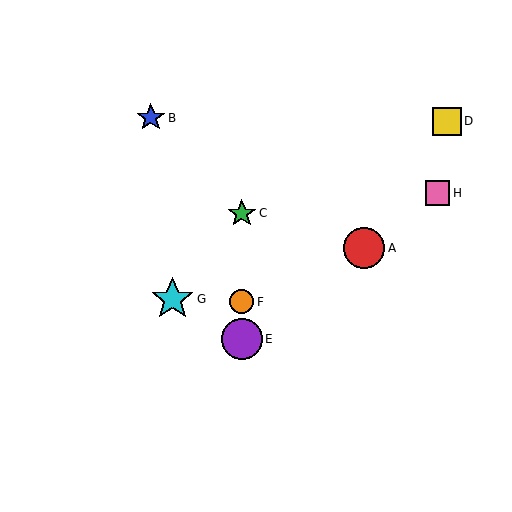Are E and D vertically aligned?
No, E is at x≈242 and D is at x≈447.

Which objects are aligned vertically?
Objects C, E, F are aligned vertically.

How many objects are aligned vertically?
3 objects (C, E, F) are aligned vertically.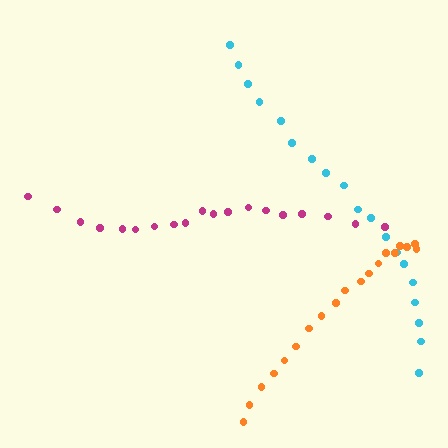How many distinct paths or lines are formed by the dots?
There are 3 distinct paths.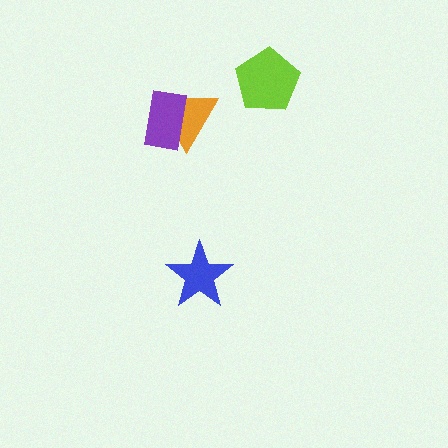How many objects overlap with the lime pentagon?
0 objects overlap with the lime pentagon.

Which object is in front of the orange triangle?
The purple rectangle is in front of the orange triangle.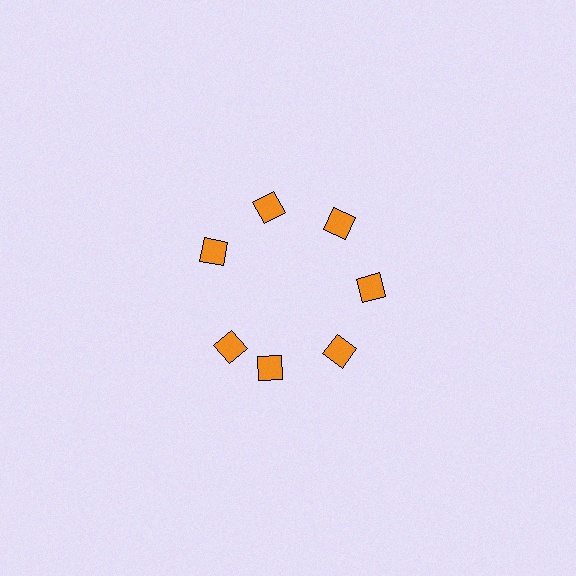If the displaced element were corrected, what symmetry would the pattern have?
It would have 7-fold rotational symmetry — the pattern would map onto itself every 51 degrees.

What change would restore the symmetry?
The symmetry would be restored by rotating it back into even spacing with its neighbors so that all 7 diamonds sit at equal angles and equal distance from the center.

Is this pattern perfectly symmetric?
No. The 7 orange diamonds are arranged in a ring, but one element near the 8 o'clock position is rotated out of alignment along the ring, breaking the 7-fold rotational symmetry.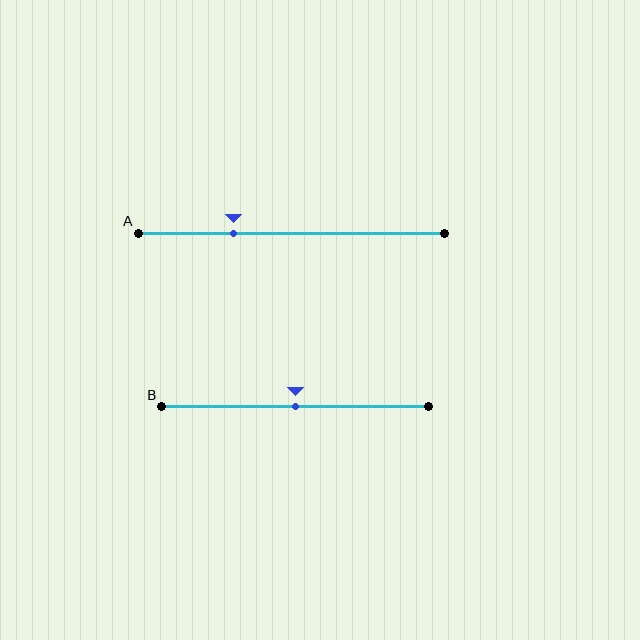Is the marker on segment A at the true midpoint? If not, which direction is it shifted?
No, the marker on segment A is shifted to the left by about 19% of the segment length.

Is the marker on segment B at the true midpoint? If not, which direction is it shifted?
Yes, the marker on segment B is at the true midpoint.